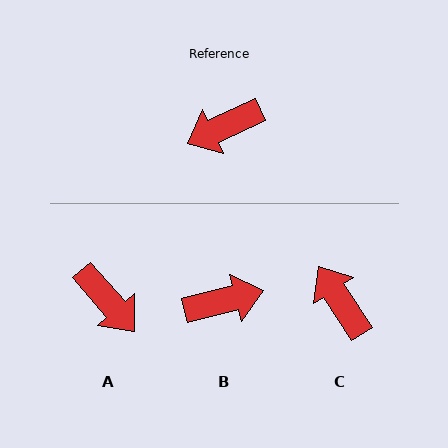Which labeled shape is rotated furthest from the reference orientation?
B, about 170 degrees away.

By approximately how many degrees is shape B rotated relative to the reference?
Approximately 170 degrees counter-clockwise.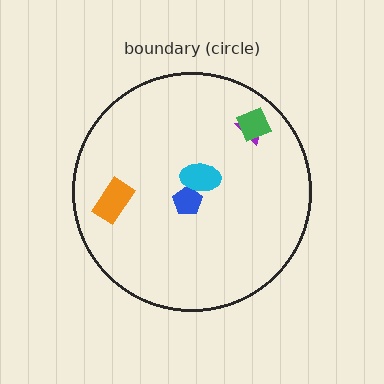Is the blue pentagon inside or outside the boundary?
Inside.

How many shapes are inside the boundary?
5 inside, 0 outside.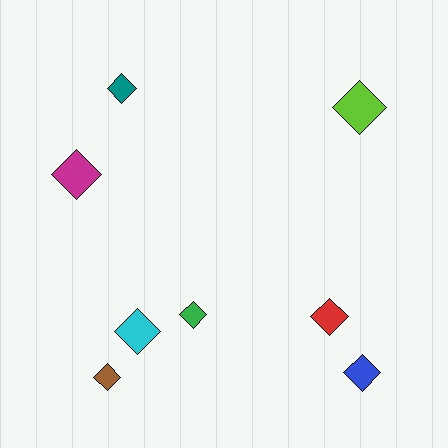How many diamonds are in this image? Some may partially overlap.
There are 8 diamonds.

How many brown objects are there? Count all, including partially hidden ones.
There is 1 brown object.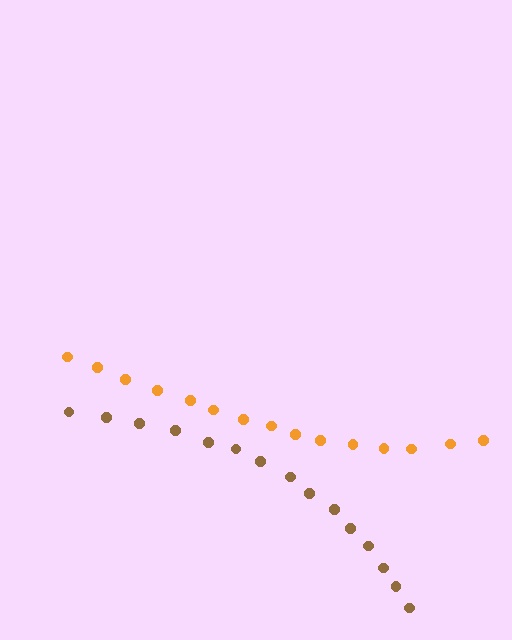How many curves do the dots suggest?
There are 2 distinct paths.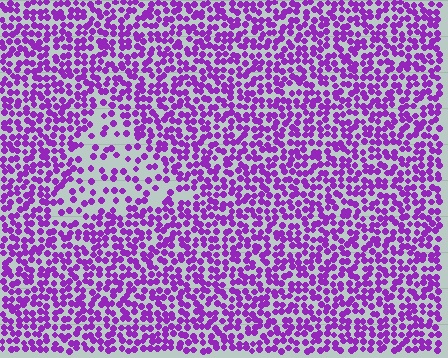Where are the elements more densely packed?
The elements are more densely packed outside the triangle boundary.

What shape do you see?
I see a triangle.